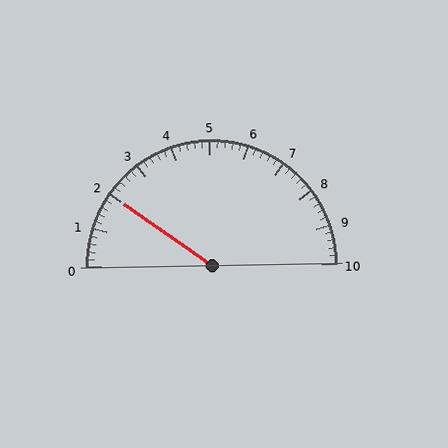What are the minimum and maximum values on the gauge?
The gauge ranges from 0 to 10.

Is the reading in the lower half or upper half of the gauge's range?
The reading is in the lower half of the range (0 to 10).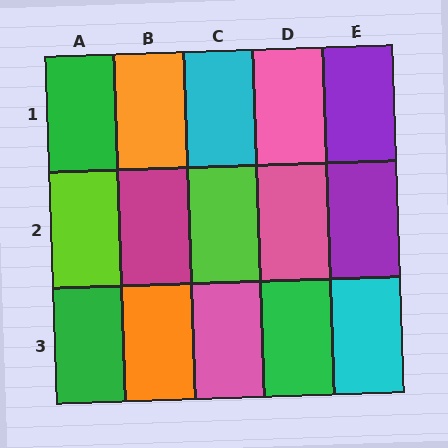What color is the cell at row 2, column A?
Lime.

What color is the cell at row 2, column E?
Purple.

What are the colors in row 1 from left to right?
Green, orange, cyan, pink, purple.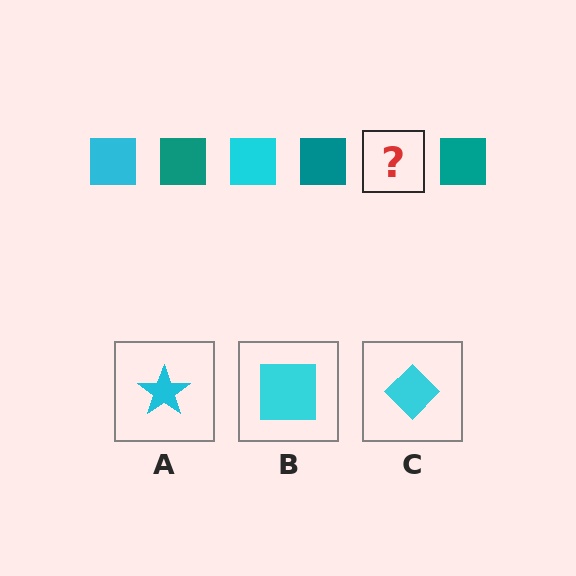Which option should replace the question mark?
Option B.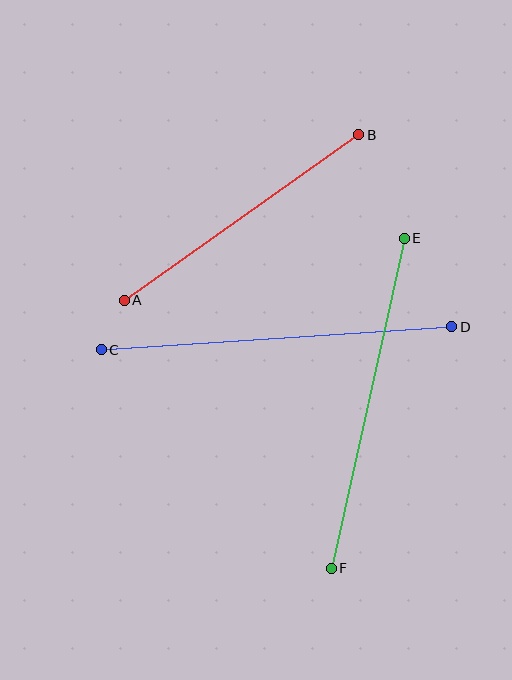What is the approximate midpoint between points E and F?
The midpoint is at approximately (368, 403) pixels.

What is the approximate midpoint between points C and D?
The midpoint is at approximately (276, 338) pixels.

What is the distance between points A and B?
The distance is approximately 287 pixels.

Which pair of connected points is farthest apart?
Points C and D are farthest apart.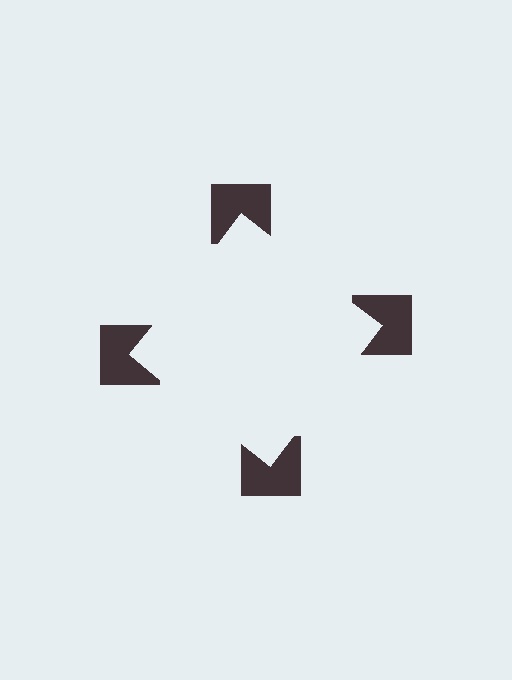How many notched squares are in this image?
There are 4 — one at each vertex of the illusory square.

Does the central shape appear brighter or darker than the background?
It typically appears slightly brighter than the background, even though no actual brightness change is drawn.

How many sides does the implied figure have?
4 sides.